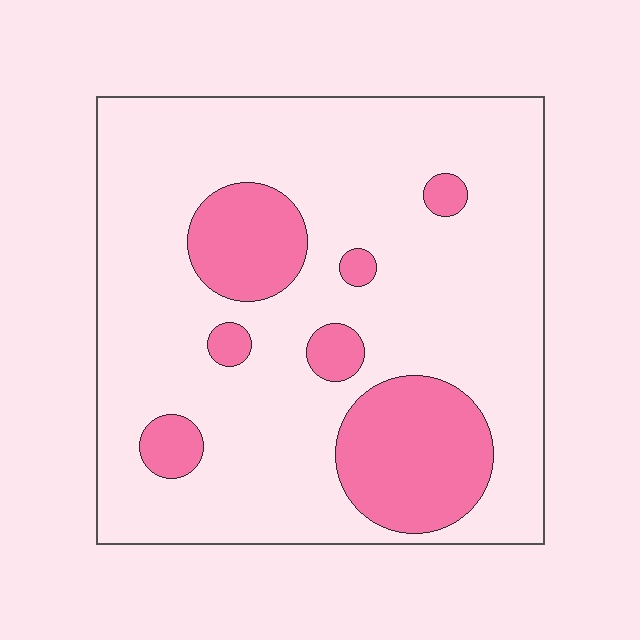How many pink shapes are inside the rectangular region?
7.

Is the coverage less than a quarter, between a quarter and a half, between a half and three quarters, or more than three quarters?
Less than a quarter.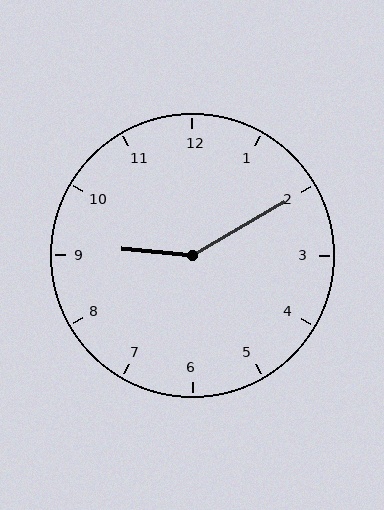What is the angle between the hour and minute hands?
Approximately 145 degrees.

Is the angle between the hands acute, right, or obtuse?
It is obtuse.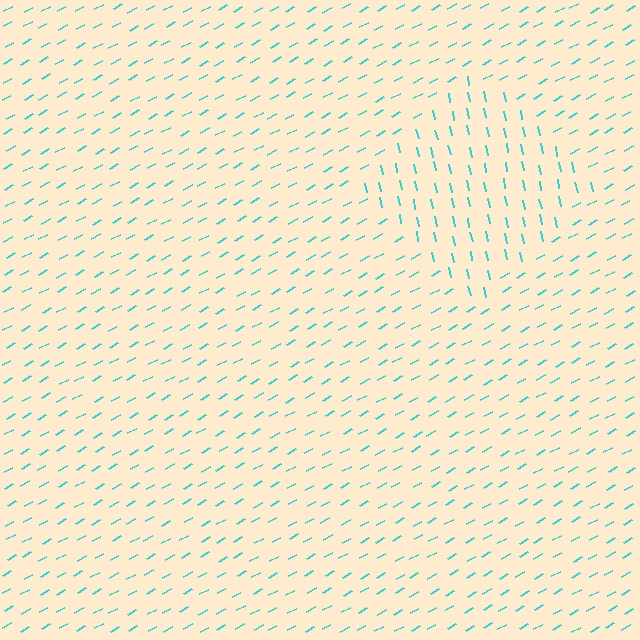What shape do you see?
I see a diamond.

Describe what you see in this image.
The image is filled with small cyan line segments. A diamond region in the image has lines oriented differently from the surrounding lines, creating a visible texture boundary.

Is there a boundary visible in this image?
Yes, there is a texture boundary formed by a change in line orientation.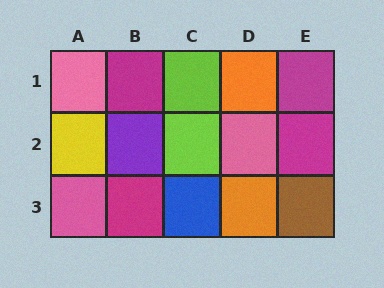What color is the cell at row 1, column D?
Orange.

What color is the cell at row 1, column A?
Pink.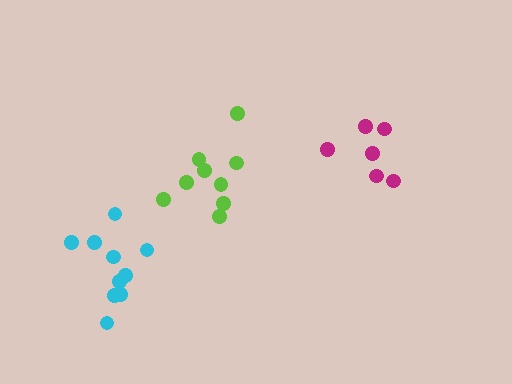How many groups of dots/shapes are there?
There are 3 groups.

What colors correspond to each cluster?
The clusters are colored: lime, cyan, magenta.